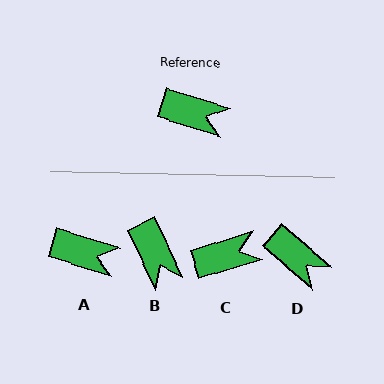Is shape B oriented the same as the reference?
No, it is off by about 47 degrees.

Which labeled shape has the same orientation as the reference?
A.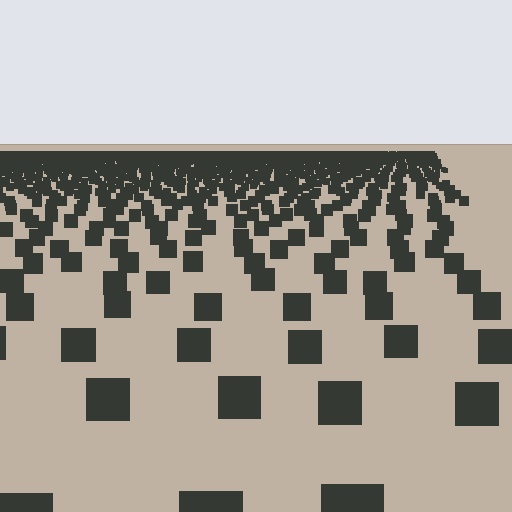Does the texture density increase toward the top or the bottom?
Density increases toward the top.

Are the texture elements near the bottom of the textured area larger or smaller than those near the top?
Larger. Near the bottom, elements are closer to the viewer and appear at a bigger on-screen size.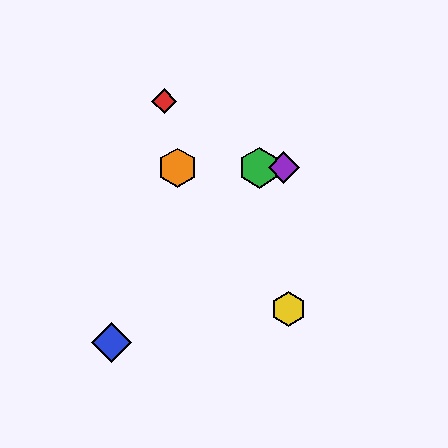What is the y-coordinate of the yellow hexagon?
The yellow hexagon is at y≈309.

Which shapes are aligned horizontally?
The green hexagon, the purple diamond, the orange hexagon are aligned horizontally.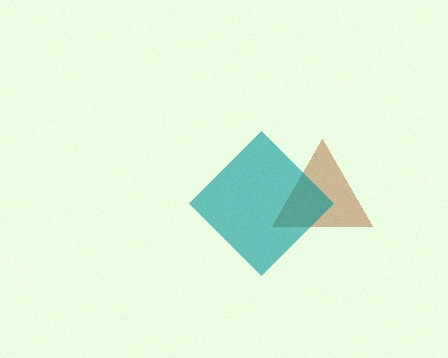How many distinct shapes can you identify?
There are 2 distinct shapes: a brown triangle, a teal diamond.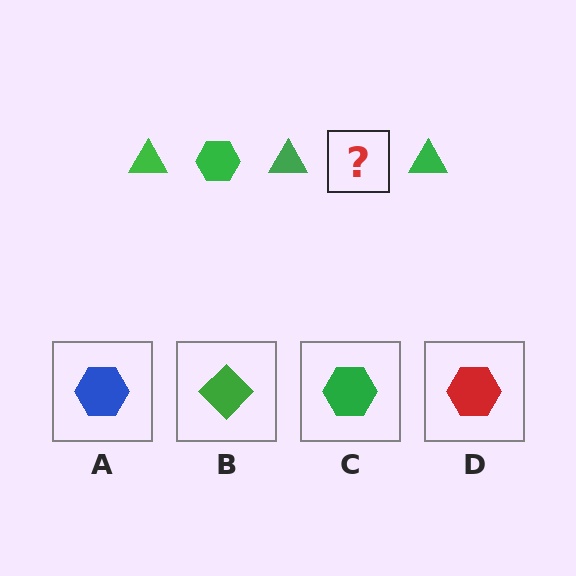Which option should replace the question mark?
Option C.